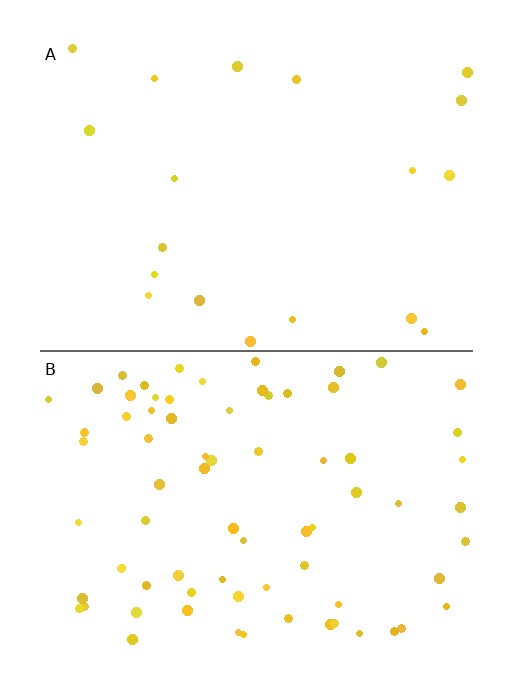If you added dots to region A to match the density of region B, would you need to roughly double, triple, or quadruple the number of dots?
Approximately quadruple.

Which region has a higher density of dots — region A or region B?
B (the bottom).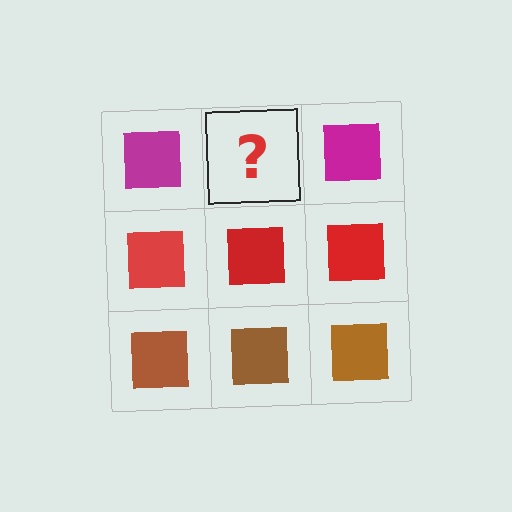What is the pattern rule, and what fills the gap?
The rule is that each row has a consistent color. The gap should be filled with a magenta square.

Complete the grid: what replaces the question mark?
The question mark should be replaced with a magenta square.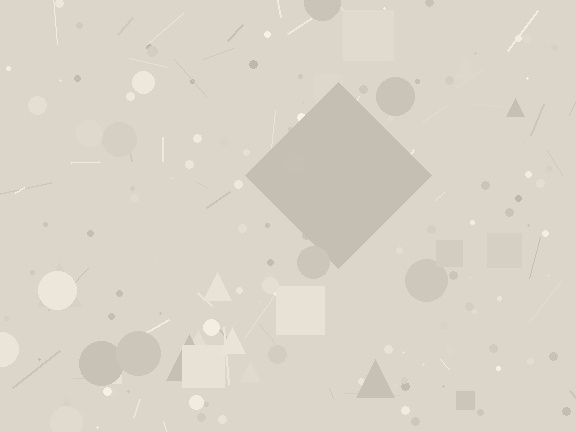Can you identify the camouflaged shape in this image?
The camouflaged shape is a diamond.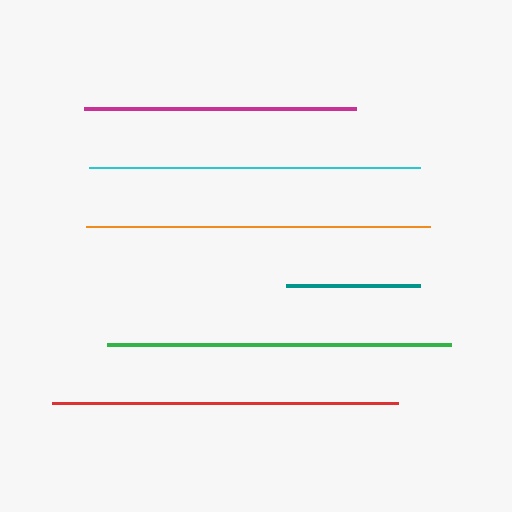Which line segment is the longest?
The red line is the longest at approximately 346 pixels.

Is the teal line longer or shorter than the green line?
The green line is longer than the teal line.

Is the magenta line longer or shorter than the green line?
The green line is longer than the magenta line.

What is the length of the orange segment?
The orange segment is approximately 344 pixels long.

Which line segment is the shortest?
The teal line is the shortest at approximately 134 pixels.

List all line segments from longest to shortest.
From longest to shortest: red, green, orange, cyan, magenta, teal.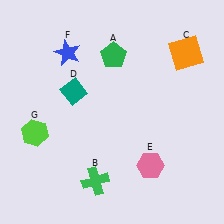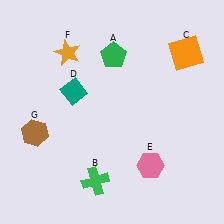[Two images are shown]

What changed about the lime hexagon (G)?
In Image 1, G is lime. In Image 2, it changed to brown.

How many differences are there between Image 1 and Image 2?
There are 2 differences between the two images.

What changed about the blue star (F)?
In Image 1, F is blue. In Image 2, it changed to orange.